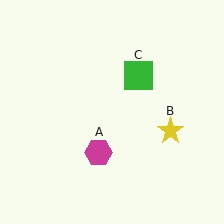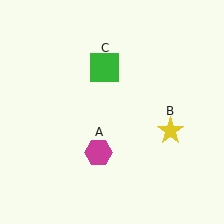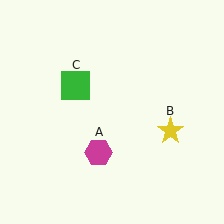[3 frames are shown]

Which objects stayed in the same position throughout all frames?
Magenta hexagon (object A) and yellow star (object B) remained stationary.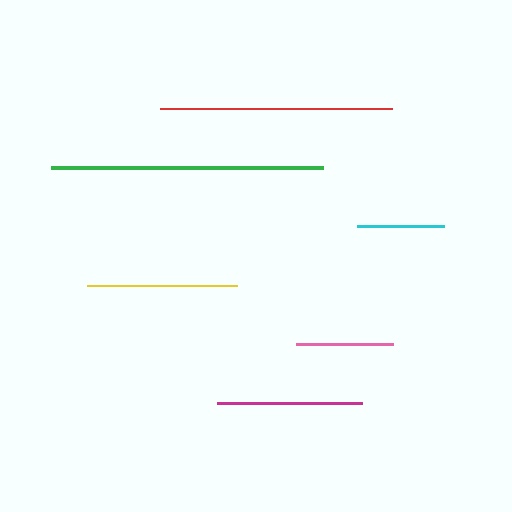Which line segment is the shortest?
The cyan line is the shortest at approximately 87 pixels.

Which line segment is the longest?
The green line is the longest at approximately 273 pixels.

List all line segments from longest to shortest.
From longest to shortest: green, red, yellow, magenta, pink, cyan.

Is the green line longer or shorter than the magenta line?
The green line is longer than the magenta line.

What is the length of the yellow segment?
The yellow segment is approximately 150 pixels long.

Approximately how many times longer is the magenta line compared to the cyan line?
The magenta line is approximately 1.7 times the length of the cyan line.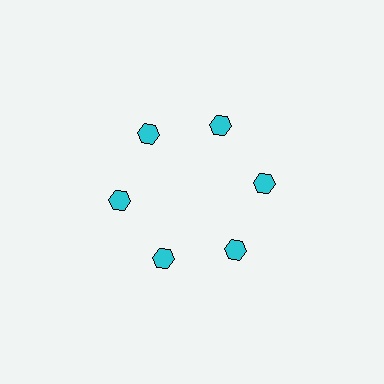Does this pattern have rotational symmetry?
Yes, this pattern has 6-fold rotational symmetry. It looks the same after rotating 60 degrees around the center.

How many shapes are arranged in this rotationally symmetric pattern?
There are 6 shapes, arranged in 6 groups of 1.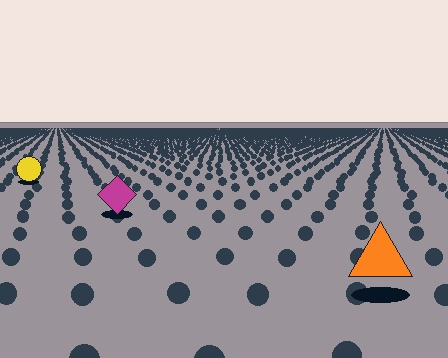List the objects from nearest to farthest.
From nearest to farthest: the orange triangle, the magenta diamond, the yellow circle.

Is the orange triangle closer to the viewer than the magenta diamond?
Yes. The orange triangle is closer — you can tell from the texture gradient: the ground texture is coarser near it.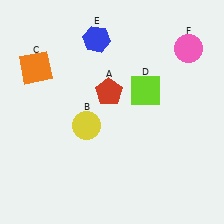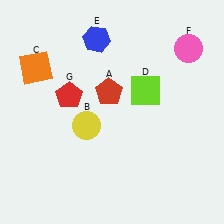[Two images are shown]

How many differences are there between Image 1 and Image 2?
There is 1 difference between the two images.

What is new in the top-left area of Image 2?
A red pentagon (G) was added in the top-left area of Image 2.